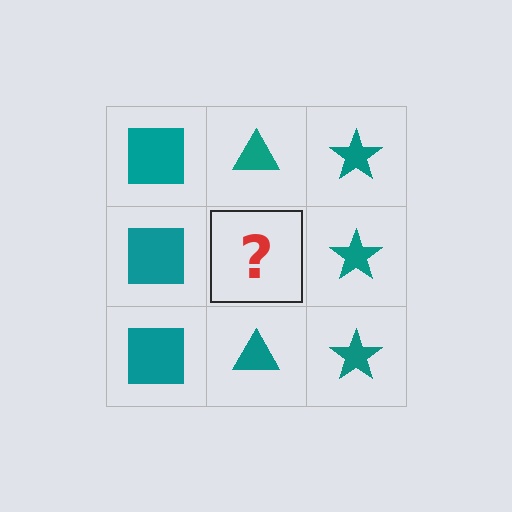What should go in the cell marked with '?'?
The missing cell should contain a teal triangle.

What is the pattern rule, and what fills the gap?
The rule is that each column has a consistent shape. The gap should be filled with a teal triangle.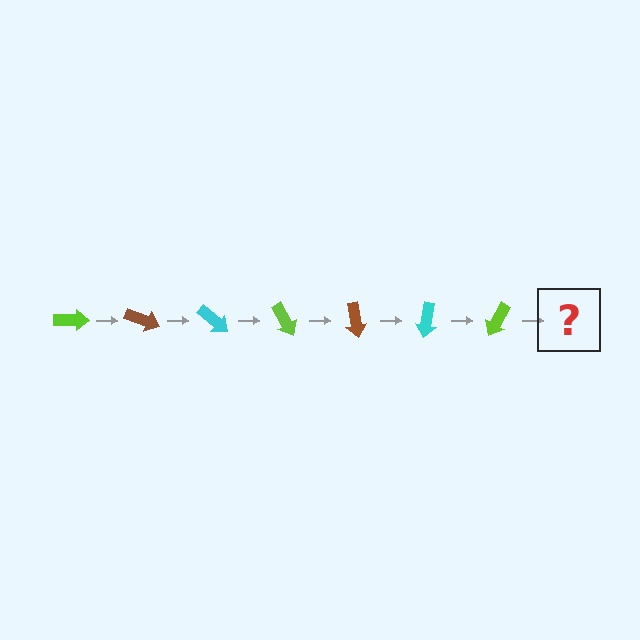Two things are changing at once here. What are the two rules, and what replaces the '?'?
The two rules are that it rotates 20 degrees each step and the color cycles through lime, brown, and cyan. The '?' should be a brown arrow, rotated 140 degrees from the start.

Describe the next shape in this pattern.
It should be a brown arrow, rotated 140 degrees from the start.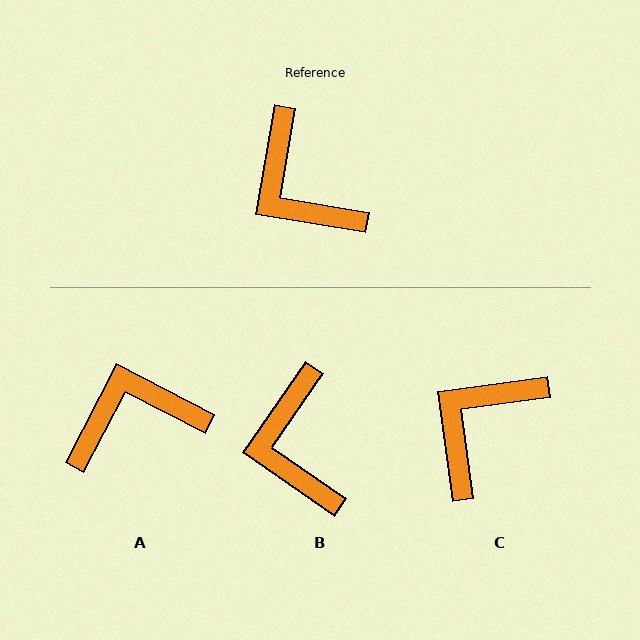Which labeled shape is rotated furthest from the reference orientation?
A, about 108 degrees away.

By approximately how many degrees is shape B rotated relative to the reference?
Approximately 25 degrees clockwise.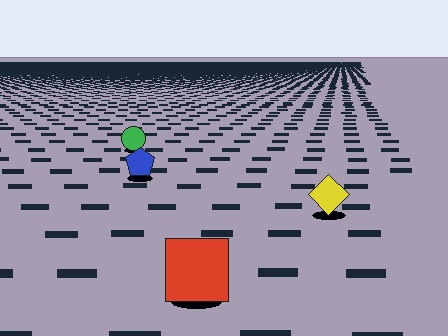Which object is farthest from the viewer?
The green circle is farthest from the viewer. It appears smaller and the ground texture around it is denser.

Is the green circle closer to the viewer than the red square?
No. The red square is closer — you can tell from the texture gradient: the ground texture is coarser near it.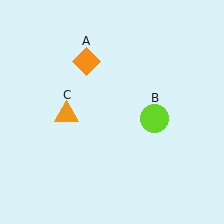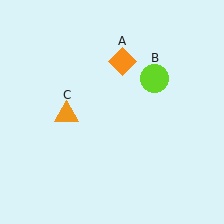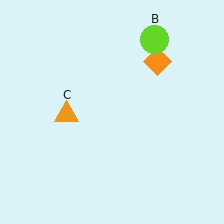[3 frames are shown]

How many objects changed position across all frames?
2 objects changed position: orange diamond (object A), lime circle (object B).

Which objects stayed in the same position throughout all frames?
Orange triangle (object C) remained stationary.